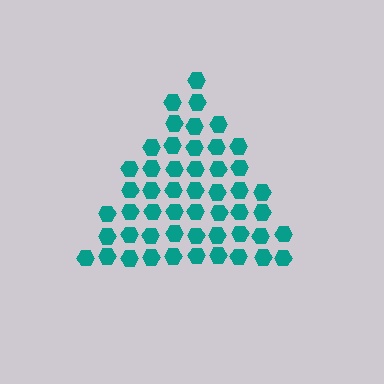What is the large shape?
The large shape is a triangle.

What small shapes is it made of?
It is made of small hexagons.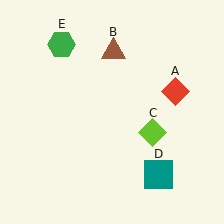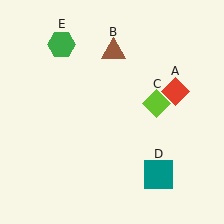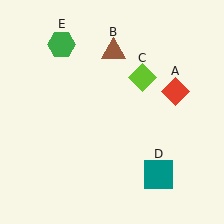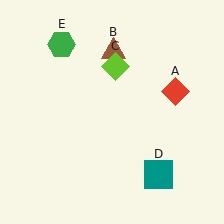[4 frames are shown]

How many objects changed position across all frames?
1 object changed position: lime diamond (object C).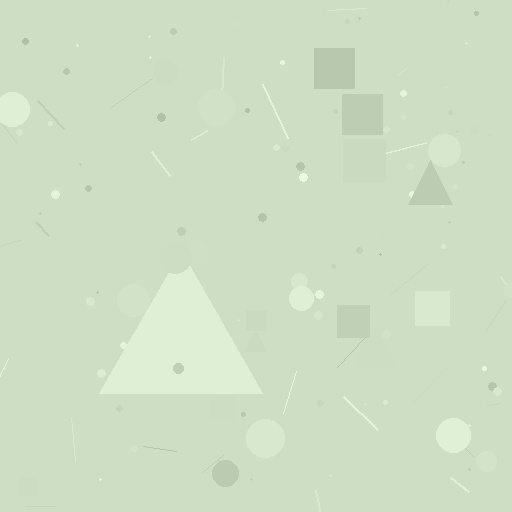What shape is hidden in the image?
A triangle is hidden in the image.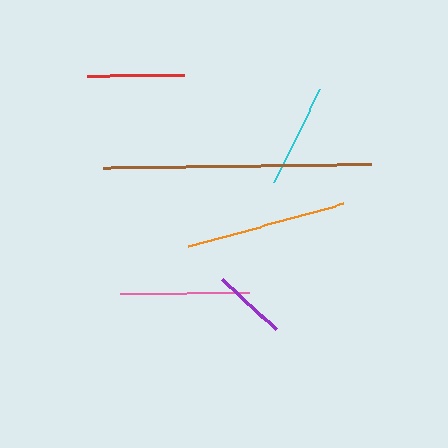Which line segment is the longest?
The brown line is the longest at approximately 268 pixels.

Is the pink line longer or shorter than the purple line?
The pink line is longer than the purple line.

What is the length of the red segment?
The red segment is approximately 97 pixels long.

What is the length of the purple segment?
The purple segment is approximately 74 pixels long.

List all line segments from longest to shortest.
From longest to shortest: brown, orange, pink, cyan, red, purple.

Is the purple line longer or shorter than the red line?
The red line is longer than the purple line.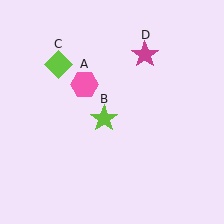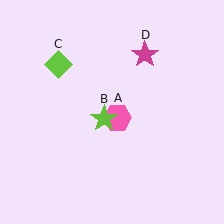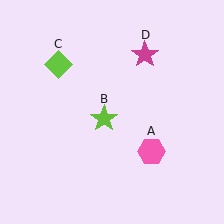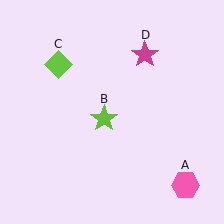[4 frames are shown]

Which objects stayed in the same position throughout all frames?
Lime star (object B) and lime diamond (object C) and magenta star (object D) remained stationary.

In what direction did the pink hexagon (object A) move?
The pink hexagon (object A) moved down and to the right.